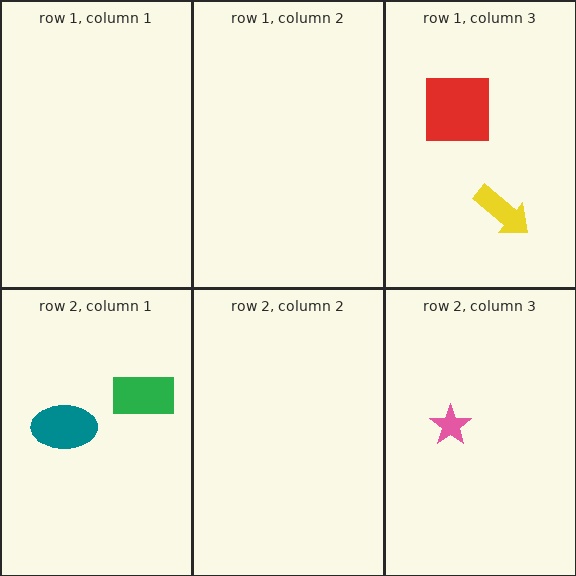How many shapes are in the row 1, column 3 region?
2.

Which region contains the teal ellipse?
The row 2, column 1 region.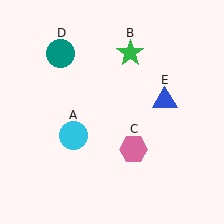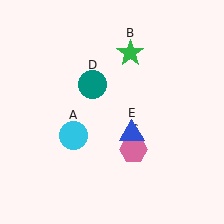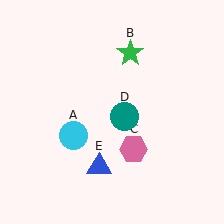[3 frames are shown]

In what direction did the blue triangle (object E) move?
The blue triangle (object E) moved down and to the left.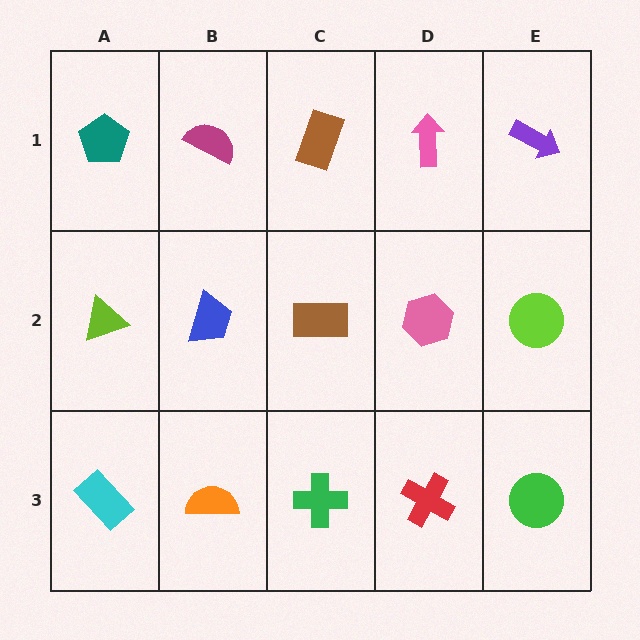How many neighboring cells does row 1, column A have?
2.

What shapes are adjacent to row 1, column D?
A pink hexagon (row 2, column D), a brown rectangle (row 1, column C), a purple arrow (row 1, column E).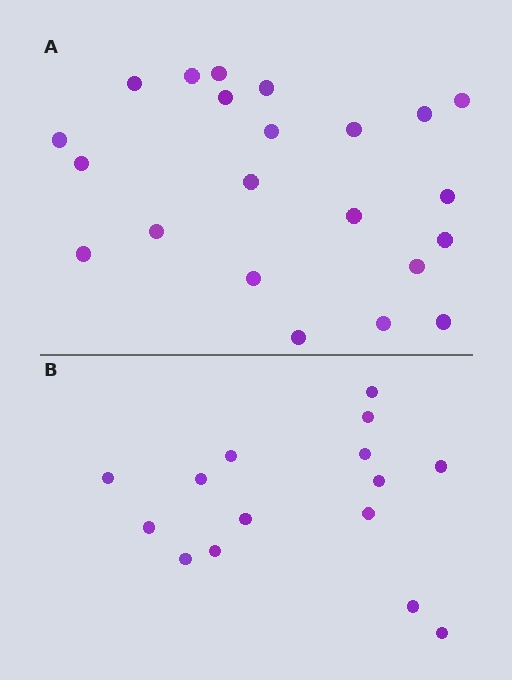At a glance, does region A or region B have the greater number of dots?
Region A (the top region) has more dots.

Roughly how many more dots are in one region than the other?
Region A has roughly 8 or so more dots than region B.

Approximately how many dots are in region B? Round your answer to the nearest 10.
About 20 dots. (The exact count is 15, which rounds to 20.)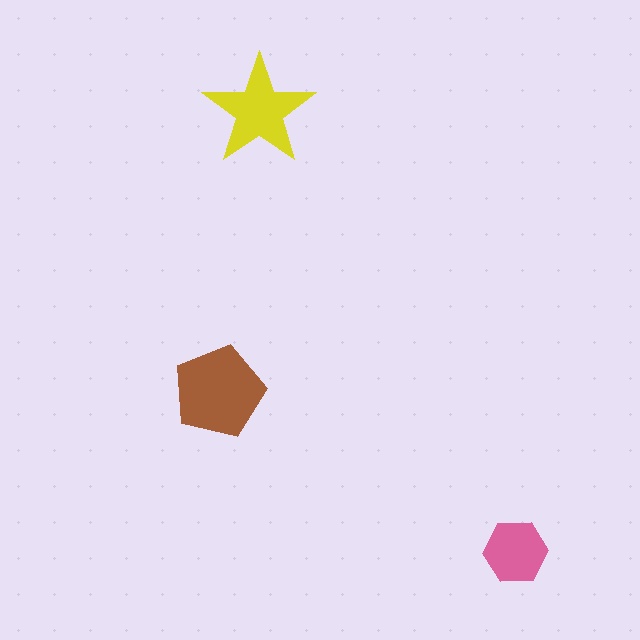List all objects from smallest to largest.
The pink hexagon, the yellow star, the brown pentagon.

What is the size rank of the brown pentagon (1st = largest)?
1st.